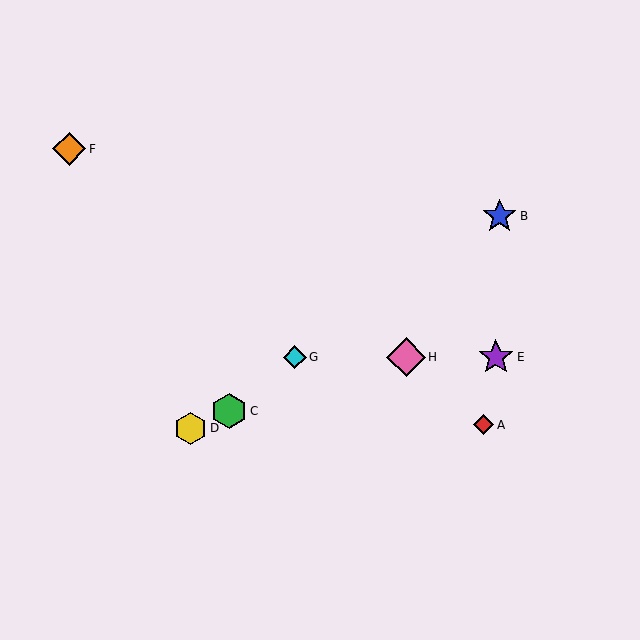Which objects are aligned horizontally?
Objects E, G, H are aligned horizontally.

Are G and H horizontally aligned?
Yes, both are at y≈357.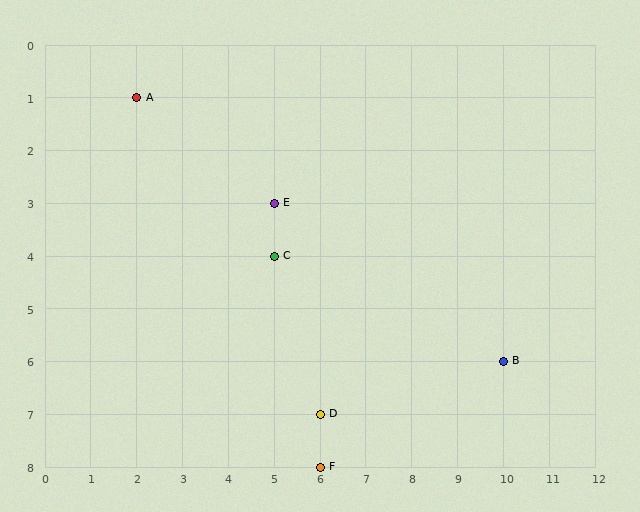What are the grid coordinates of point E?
Point E is at grid coordinates (5, 3).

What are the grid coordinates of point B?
Point B is at grid coordinates (10, 6).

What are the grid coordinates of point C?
Point C is at grid coordinates (5, 4).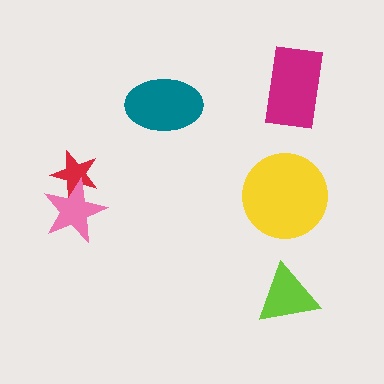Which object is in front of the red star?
The pink star is in front of the red star.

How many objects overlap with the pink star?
1 object overlaps with the pink star.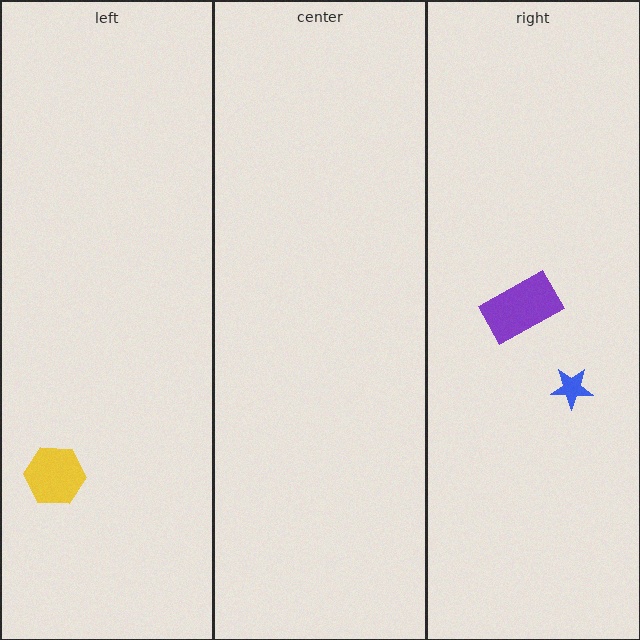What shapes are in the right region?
The purple rectangle, the blue star.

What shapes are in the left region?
The yellow hexagon.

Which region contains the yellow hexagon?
The left region.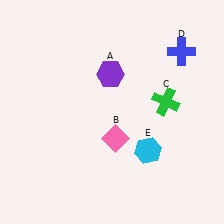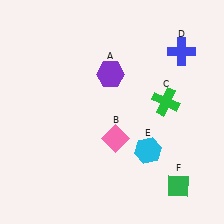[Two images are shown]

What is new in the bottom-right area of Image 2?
A green diamond (F) was added in the bottom-right area of Image 2.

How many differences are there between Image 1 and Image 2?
There is 1 difference between the two images.